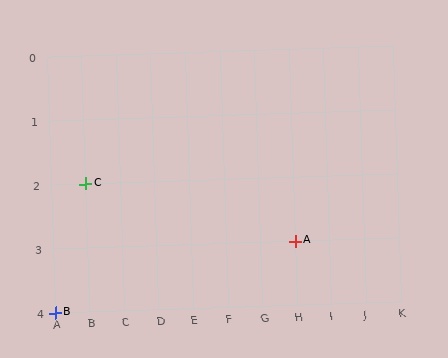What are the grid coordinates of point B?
Point B is at grid coordinates (A, 4).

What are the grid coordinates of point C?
Point C is at grid coordinates (B, 2).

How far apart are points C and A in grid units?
Points C and A are 6 columns and 1 row apart (about 6.1 grid units diagonally).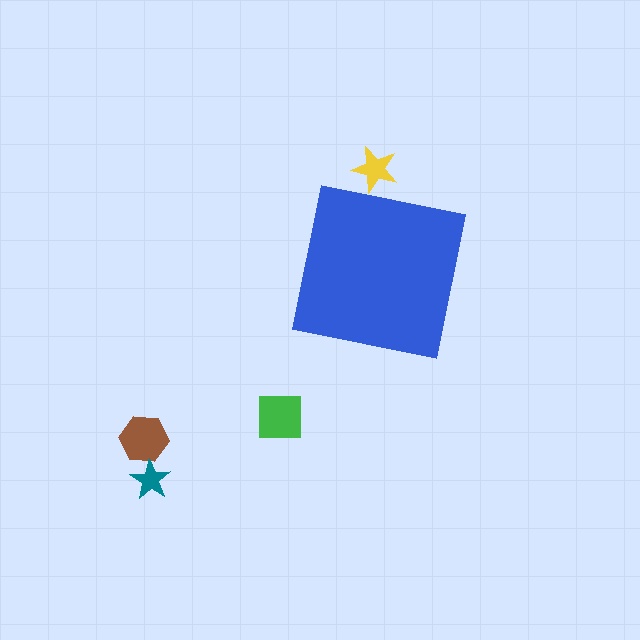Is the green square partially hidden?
No, the green square is fully visible.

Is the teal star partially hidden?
No, the teal star is fully visible.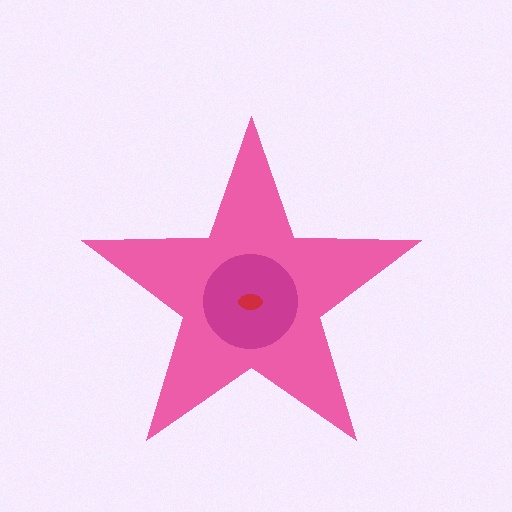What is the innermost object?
The red ellipse.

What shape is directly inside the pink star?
The magenta circle.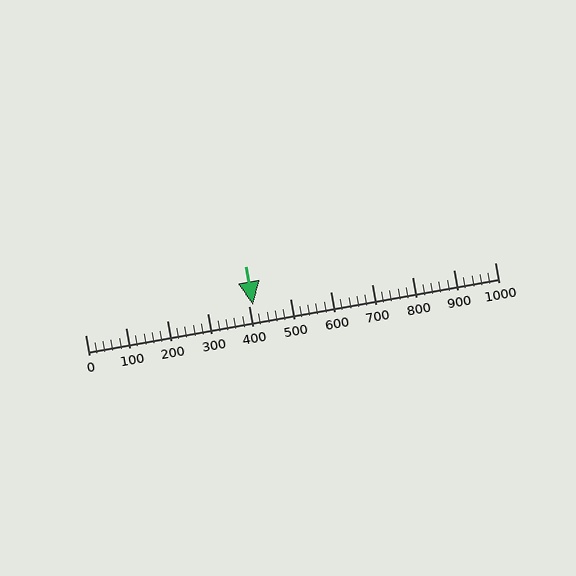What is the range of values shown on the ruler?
The ruler shows values from 0 to 1000.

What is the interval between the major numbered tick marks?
The major tick marks are spaced 100 units apart.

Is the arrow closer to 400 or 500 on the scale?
The arrow is closer to 400.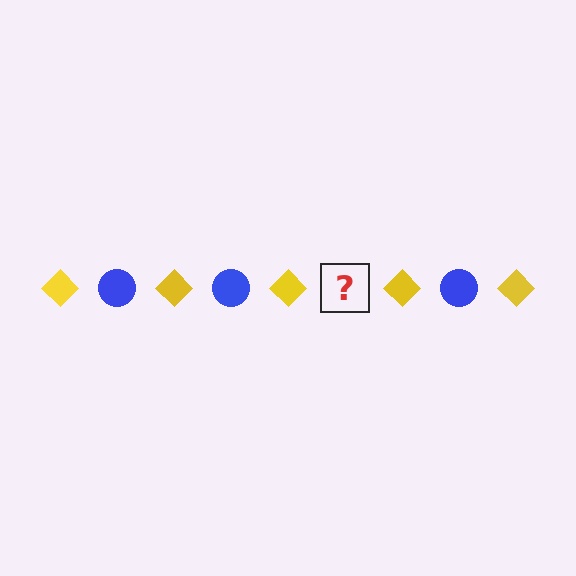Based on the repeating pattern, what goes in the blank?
The blank should be a blue circle.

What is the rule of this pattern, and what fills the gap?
The rule is that the pattern alternates between yellow diamond and blue circle. The gap should be filled with a blue circle.